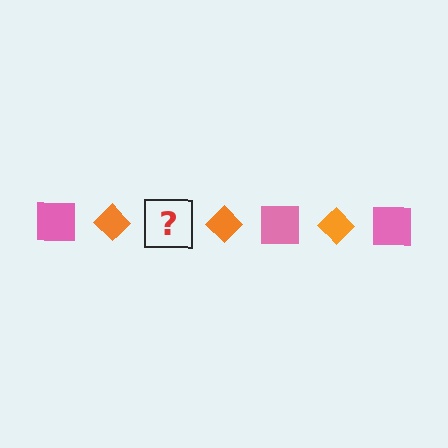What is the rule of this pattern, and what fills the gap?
The rule is that the pattern alternates between pink square and orange diamond. The gap should be filled with a pink square.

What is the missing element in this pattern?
The missing element is a pink square.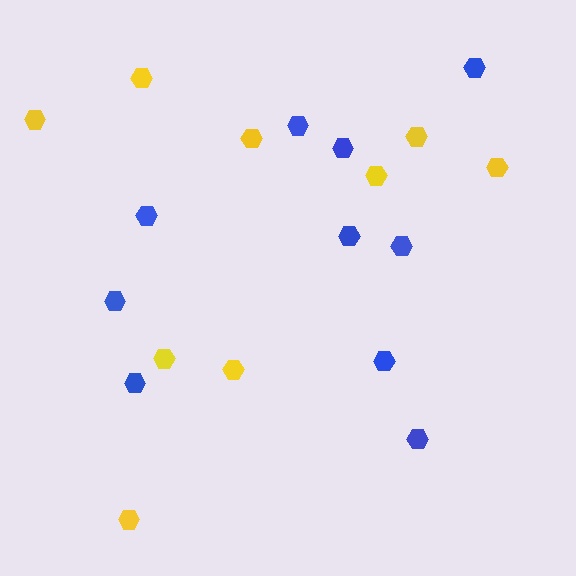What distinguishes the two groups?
There are 2 groups: one group of yellow hexagons (9) and one group of blue hexagons (10).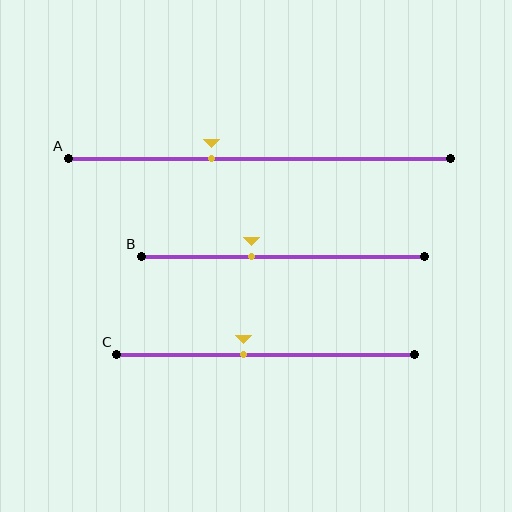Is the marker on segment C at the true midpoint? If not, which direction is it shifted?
No, the marker on segment C is shifted to the left by about 7% of the segment length.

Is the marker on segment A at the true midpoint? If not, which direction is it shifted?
No, the marker on segment A is shifted to the left by about 12% of the segment length.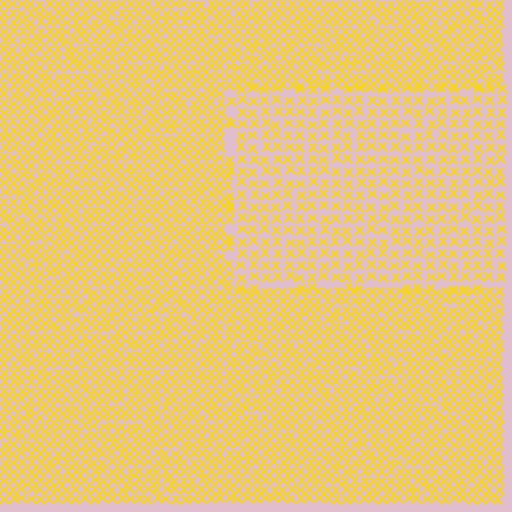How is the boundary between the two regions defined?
The boundary is defined by a change in element density (approximately 1.7x ratio). All elements are the same color, size, and shape.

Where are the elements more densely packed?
The elements are more densely packed outside the rectangle boundary.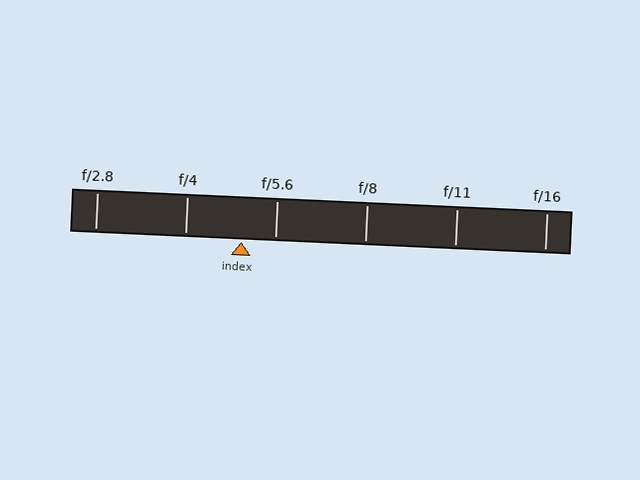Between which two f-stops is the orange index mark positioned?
The index mark is between f/4 and f/5.6.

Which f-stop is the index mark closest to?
The index mark is closest to f/5.6.